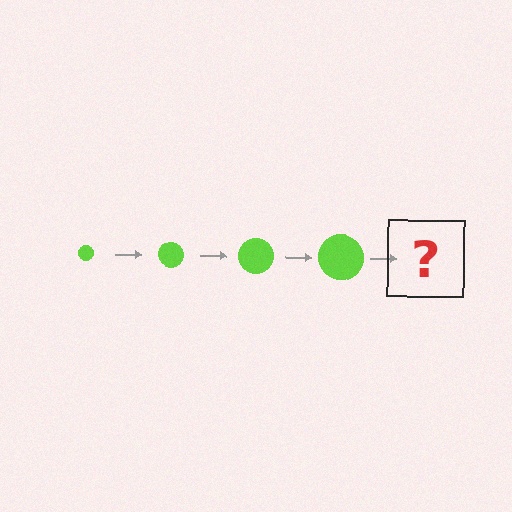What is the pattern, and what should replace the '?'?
The pattern is that the circle gets progressively larger each step. The '?' should be a lime circle, larger than the previous one.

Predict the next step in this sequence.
The next step is a lime circle, larger than the previous one.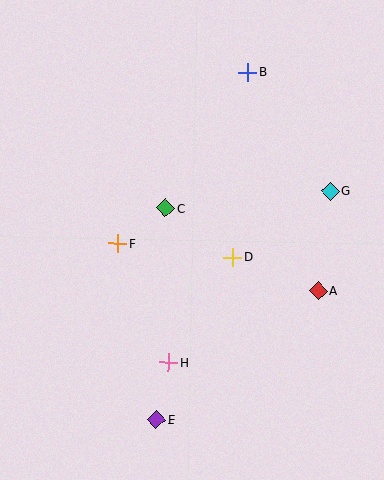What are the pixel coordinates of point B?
Point B is at (248, 72).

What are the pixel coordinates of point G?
Point G is at (330, 191).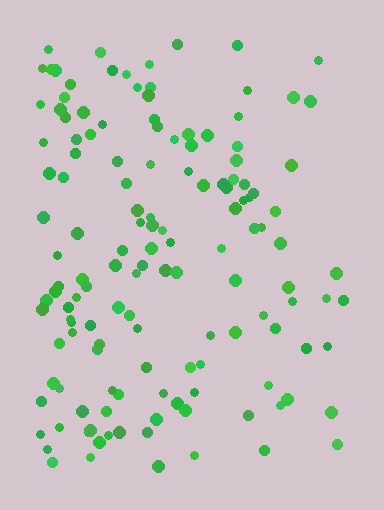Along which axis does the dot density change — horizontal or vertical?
Horizontal.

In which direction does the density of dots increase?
From right to left, with the left side densest.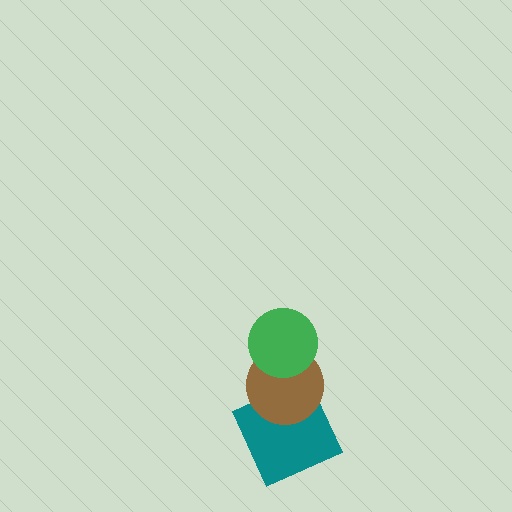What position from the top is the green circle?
The green circle is 1st from the top.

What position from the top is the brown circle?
The brown circle is 2nd from the top.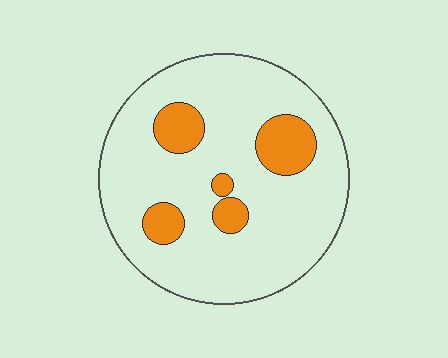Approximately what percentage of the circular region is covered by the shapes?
Approximately 15%.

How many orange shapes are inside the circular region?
5.